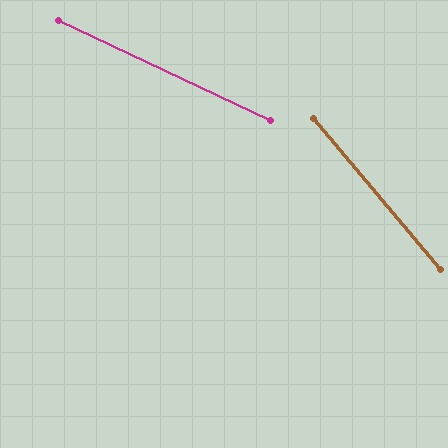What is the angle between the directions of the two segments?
Approximately 25 degrees.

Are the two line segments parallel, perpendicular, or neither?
Neither parallel nor perpendicular — they differ by about 25°.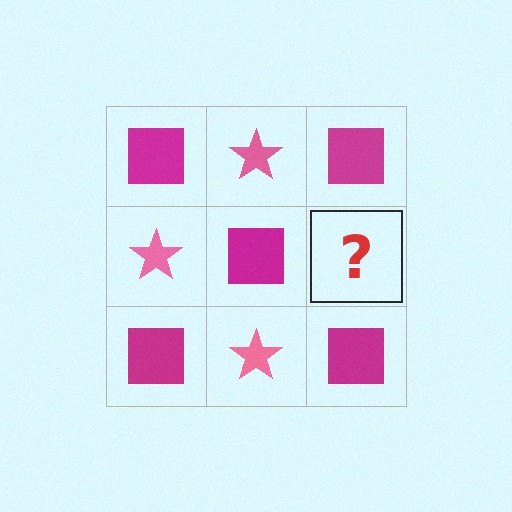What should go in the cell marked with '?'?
The missing cell should contain a pink star.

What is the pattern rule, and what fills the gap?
The rule is that it alternates magenta square and pink star in a checkerboard pattern. The gap should be filled with a pink star.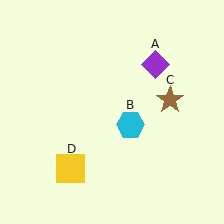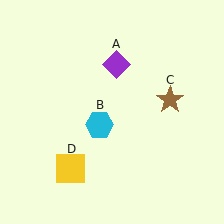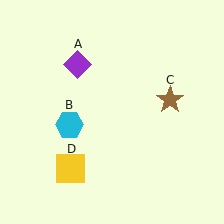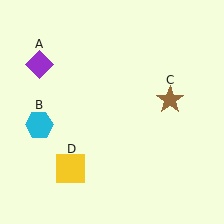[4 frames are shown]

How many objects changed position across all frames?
2 objects changed position: purple diamond (object A), cyan hexagon (object B).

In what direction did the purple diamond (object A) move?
The purple diamond (object A) moved left.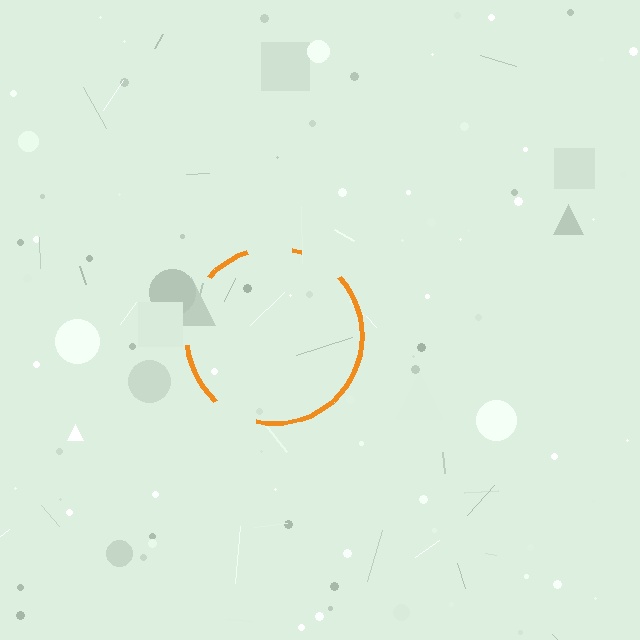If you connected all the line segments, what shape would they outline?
They would outline a circle.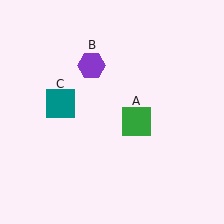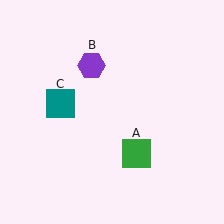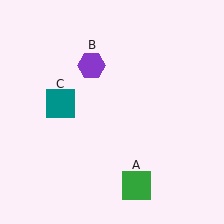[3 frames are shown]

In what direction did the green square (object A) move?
The green square (object A) moved down.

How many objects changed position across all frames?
1 object changed position: green square (object A).